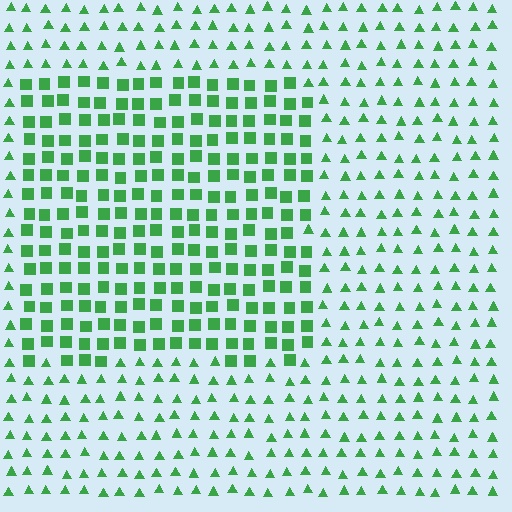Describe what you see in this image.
The image is filled with small green elements arranged in a uniform grid. A rectangle-shaped region contains squares, while the surrounding area contains triangles. The boundary is defined purely by the change in element shape.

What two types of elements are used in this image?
The image uses squares inside the rectangle region and triangles outside it.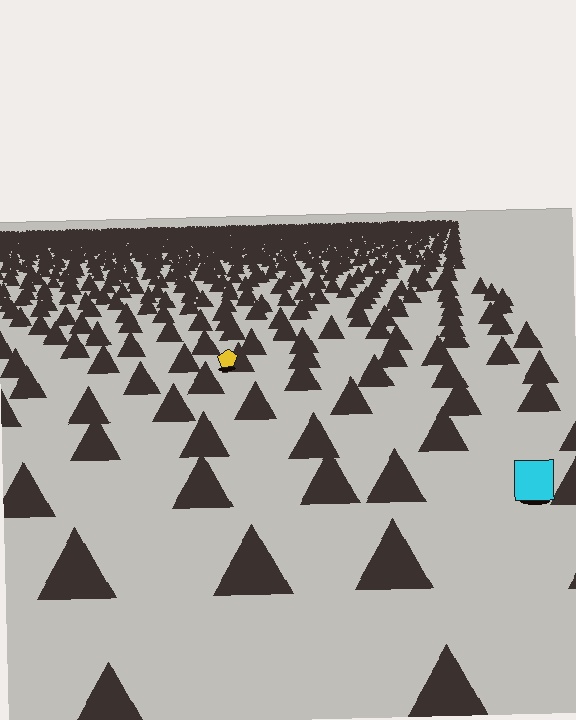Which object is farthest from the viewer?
The yellow pentagon is farthest from the viewer. It appears smaller and the ground texture around it is denser.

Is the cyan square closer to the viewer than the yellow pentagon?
Yes. The cyan square is closer — you can tell from the texture gradient: the ground texture is coarser near it.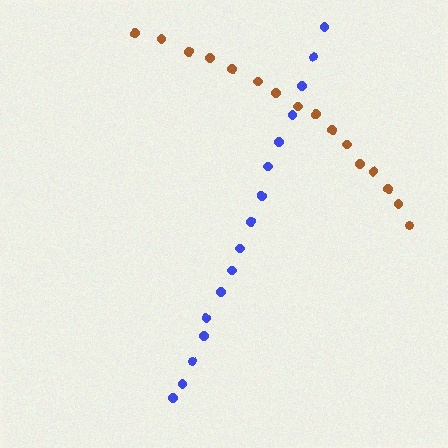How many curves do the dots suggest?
There are 2 distinct paths.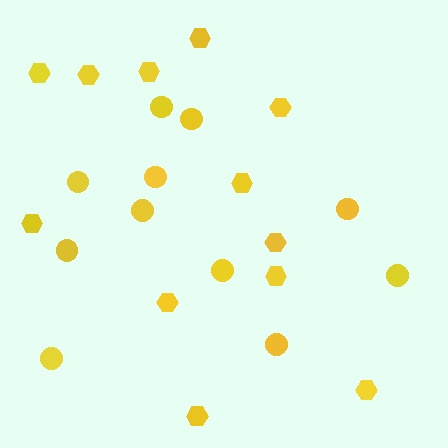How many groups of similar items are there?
There are 2 groups: one group of hexagons (12) and one group of circles (11).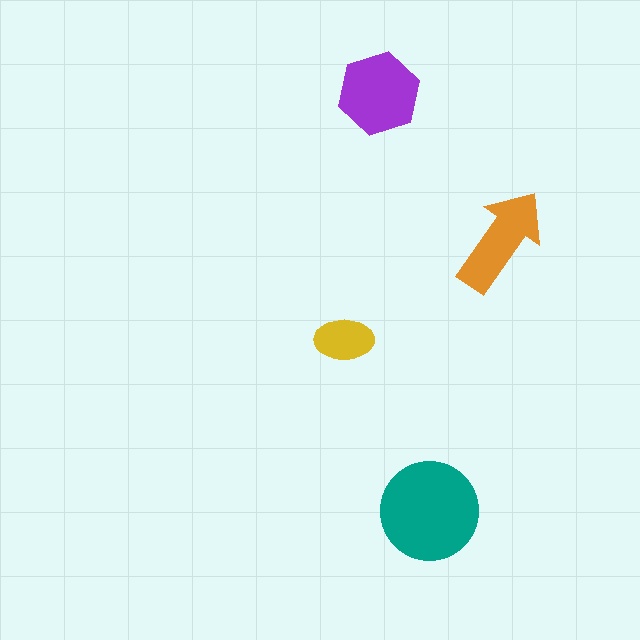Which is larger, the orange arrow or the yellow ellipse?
The orange arrow.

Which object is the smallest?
The yellow ellipse.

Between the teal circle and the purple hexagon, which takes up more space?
The teal circle.